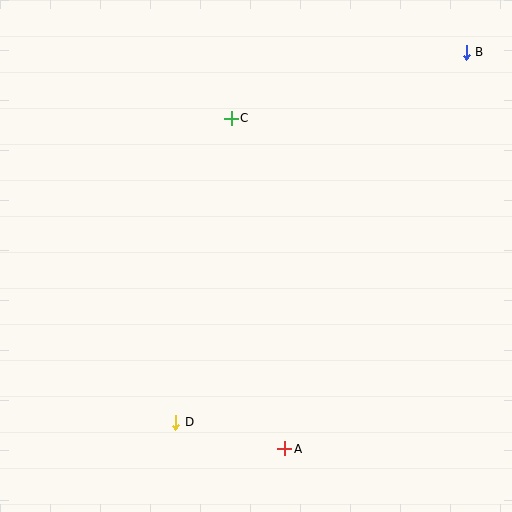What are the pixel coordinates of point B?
Point B is at (466, 52).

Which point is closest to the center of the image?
Point C at (231, 118) is closest to the center.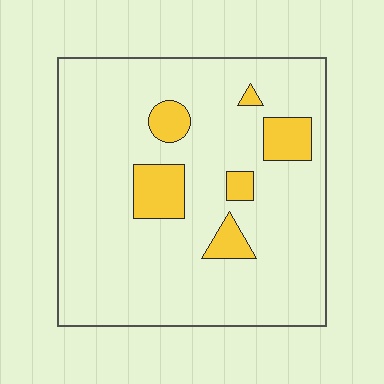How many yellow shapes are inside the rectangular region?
6.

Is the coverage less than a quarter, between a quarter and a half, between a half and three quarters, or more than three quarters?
Less than a quarter.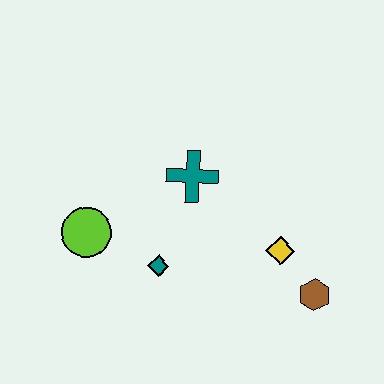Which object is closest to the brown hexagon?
The yellow diamond is closest to the brown hexagon.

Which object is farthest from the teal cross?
The brown hexagon is farthest from the teal cross.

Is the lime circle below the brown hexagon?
No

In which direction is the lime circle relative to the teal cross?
The lime circle is to the left of the teal cross.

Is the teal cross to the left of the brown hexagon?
Yes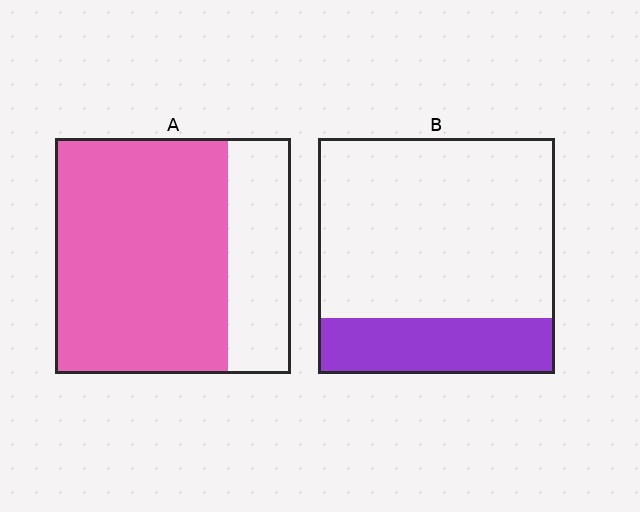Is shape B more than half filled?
No.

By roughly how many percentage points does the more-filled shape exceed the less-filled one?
By roughly 50 percentage points (A over B).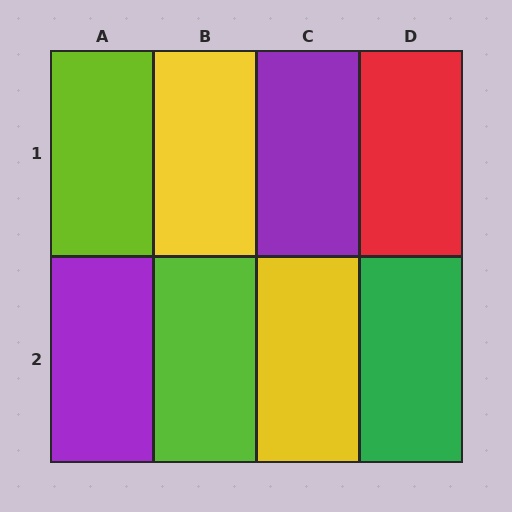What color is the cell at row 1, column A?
Lime.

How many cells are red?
1 cell is red.